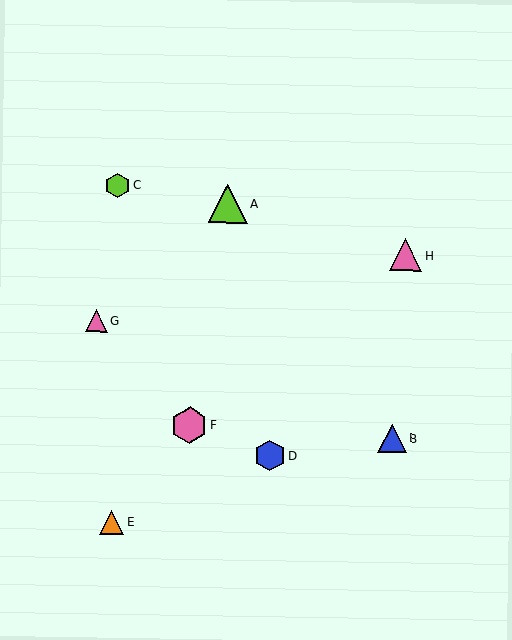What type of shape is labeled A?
Shape A is a lime triangle.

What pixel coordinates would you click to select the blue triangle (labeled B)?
Click at (392, 438) to select the blue triangle B.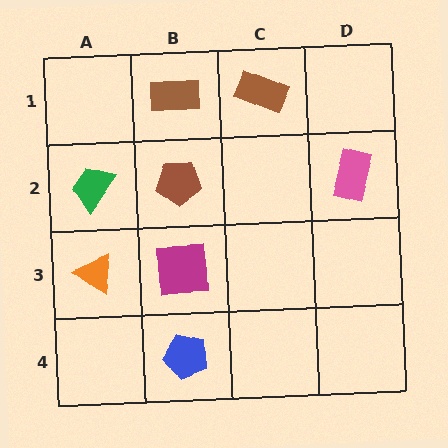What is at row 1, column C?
A brown rectangle.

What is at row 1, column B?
A brown rectangle.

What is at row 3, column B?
A magenta square.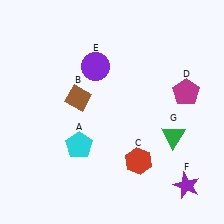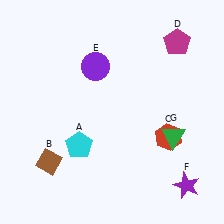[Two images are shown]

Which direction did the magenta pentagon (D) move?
The magenta pentagon (D) moved up.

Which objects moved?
The objects that moved are: the brown diamond (B), the red hexagon (C), the magenta pentagon (D).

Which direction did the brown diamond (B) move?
The brown diamond (B) moved down.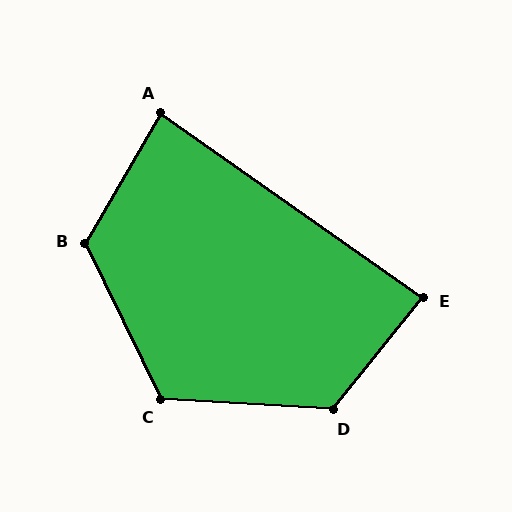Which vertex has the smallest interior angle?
A, at approximately 85 degrees.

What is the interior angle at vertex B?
Approximately 124 degrees (obtuse).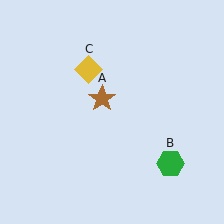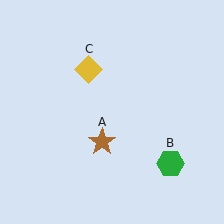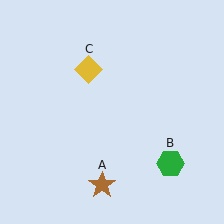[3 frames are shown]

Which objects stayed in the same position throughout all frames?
Green hexagon (object B) and yellow diamond (object C) remained stationary.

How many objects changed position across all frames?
1 object changed position: brown star (object A).